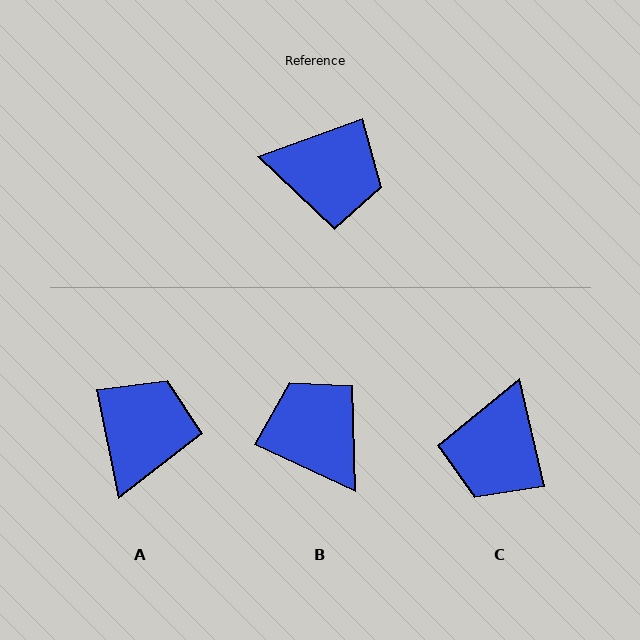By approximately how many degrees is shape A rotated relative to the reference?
Approximately 82 degrees counter-clockwise.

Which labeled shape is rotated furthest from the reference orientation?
B, about 135 degrees away.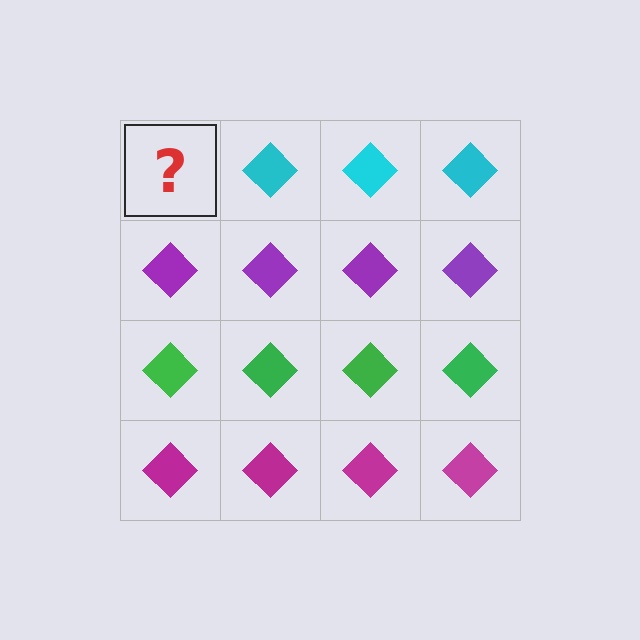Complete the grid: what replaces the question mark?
The question mark should be replaced with a cyan diamond.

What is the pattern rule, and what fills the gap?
The rule is that each row has a consistent color. The gap should be filled with a cyan diamond.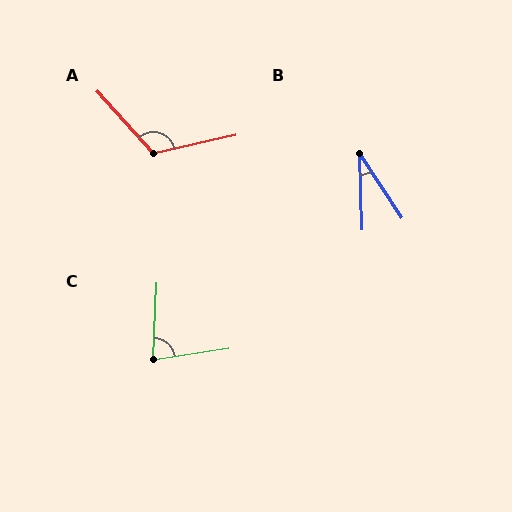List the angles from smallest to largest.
B (32°), C (79°), A (120°).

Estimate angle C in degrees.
Approximately 79 degrees.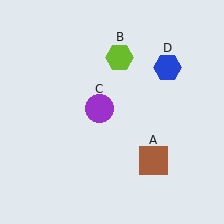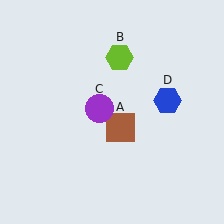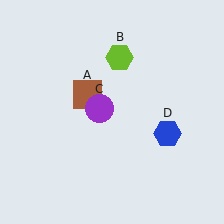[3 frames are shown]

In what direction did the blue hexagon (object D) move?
The blue hexagon (object D) moved down.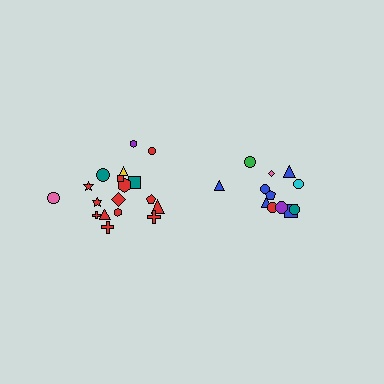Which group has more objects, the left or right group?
The left group.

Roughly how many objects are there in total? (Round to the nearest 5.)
Roughly 30 objects in total.